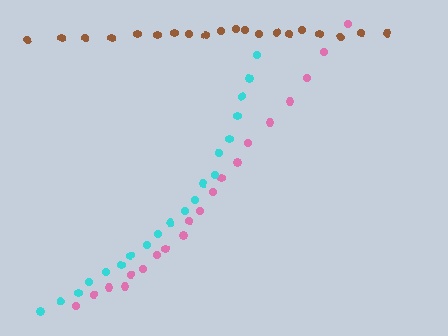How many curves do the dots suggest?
There are 3 distinct paths.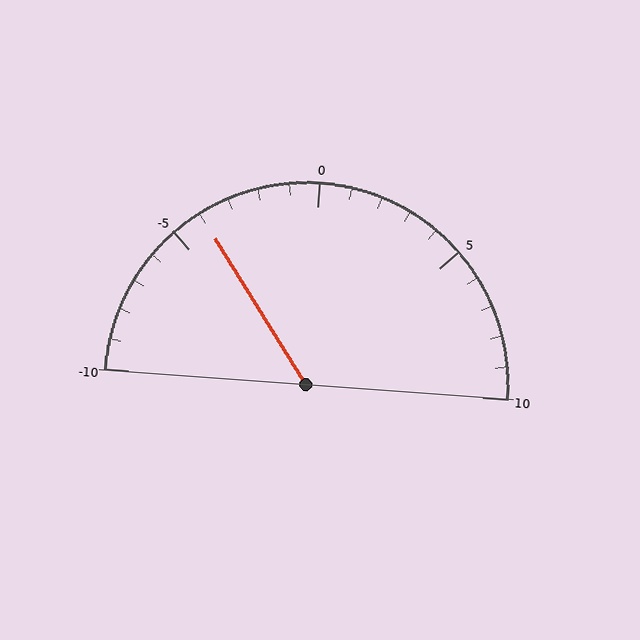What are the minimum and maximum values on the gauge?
The gauge ranges from -10 to 10.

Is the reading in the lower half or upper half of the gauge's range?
The reading is in the lower half of the range (-10 to 10).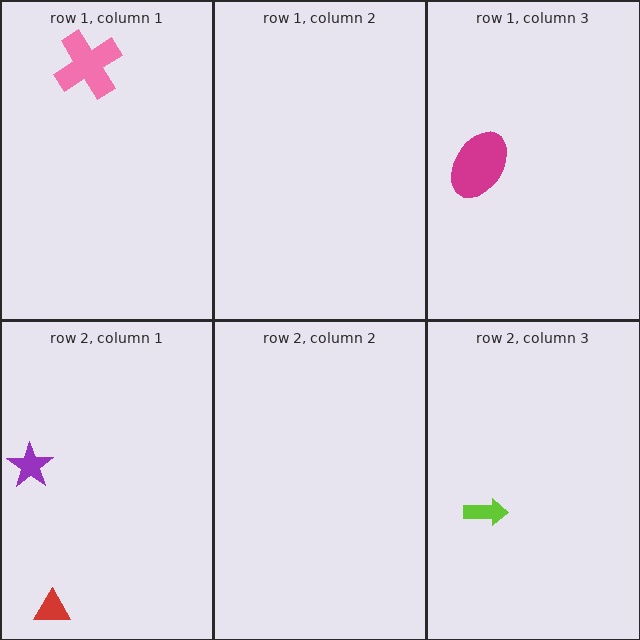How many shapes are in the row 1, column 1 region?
1.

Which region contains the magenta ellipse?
The row 1, column 3 region.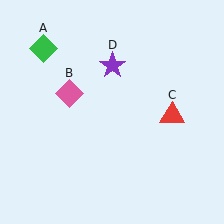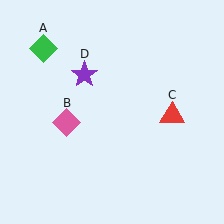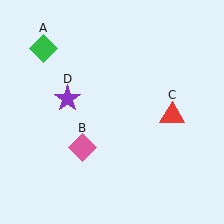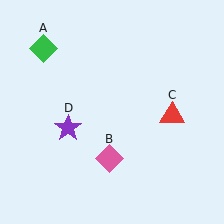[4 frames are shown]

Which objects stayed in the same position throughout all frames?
Green diamond (object A) and red triangle (object C) remained stationary.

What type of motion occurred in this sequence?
The pink diamond (object B), purple star (object D) rotated counterclockwise around the center of the scene.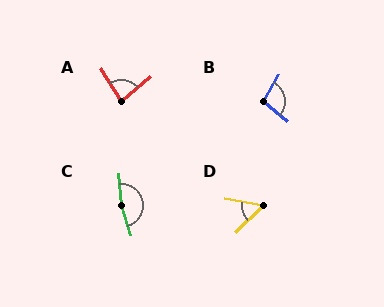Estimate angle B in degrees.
Approximately 101 degrees.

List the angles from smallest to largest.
D (54°), A (82°), B (101°), C (168°).